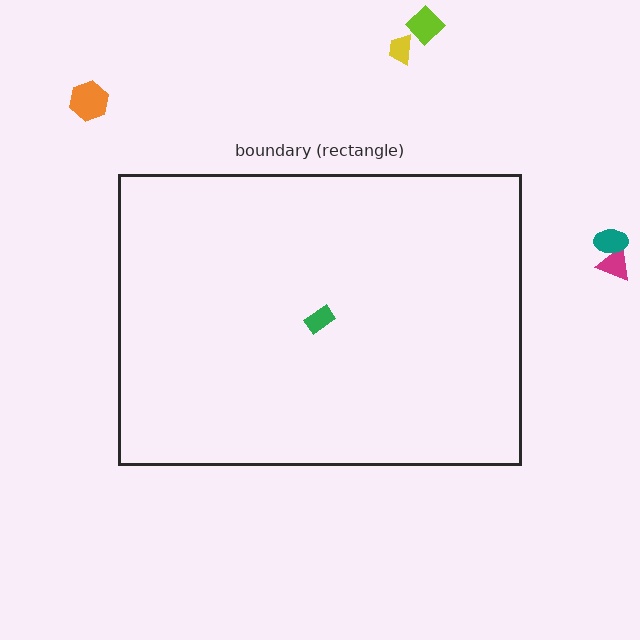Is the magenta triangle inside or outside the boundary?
Outside.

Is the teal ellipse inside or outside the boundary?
Outside.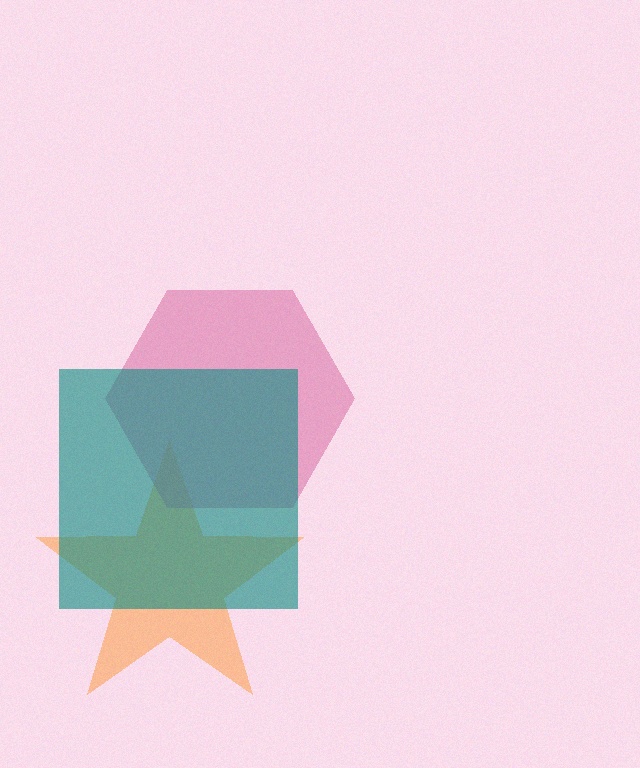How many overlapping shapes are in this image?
There are 3 overlapping shapes in the image.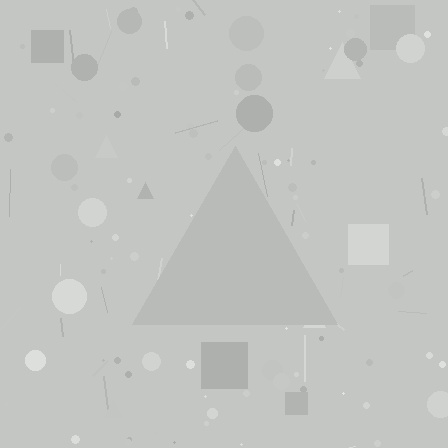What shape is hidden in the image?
A triangle is hidden in the image.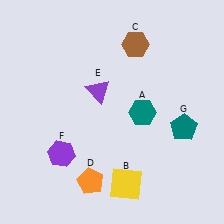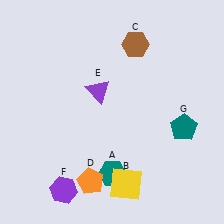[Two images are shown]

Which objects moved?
The objects that moved are: the teal hexagon (A), the purple hexagon (F).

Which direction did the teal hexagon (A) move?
The teal hexagon (A) moved down.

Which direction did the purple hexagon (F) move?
The purple hexagon (F) moved down.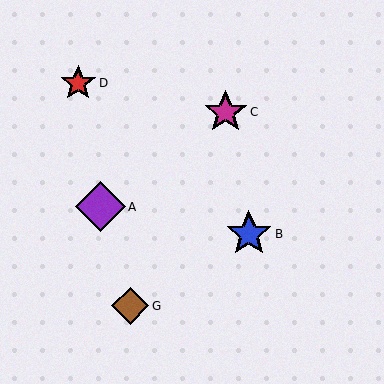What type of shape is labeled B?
Shape B is a blue star.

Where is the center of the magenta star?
The center of the magenta star is at (226, 112).